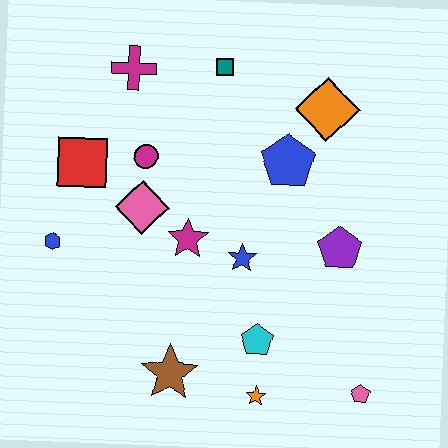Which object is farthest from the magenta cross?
The pink pentagon is farthest from the magenta cross.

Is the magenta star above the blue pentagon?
No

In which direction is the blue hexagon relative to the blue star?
The blue hexagon is to the left of the blue star.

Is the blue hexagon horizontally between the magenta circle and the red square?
No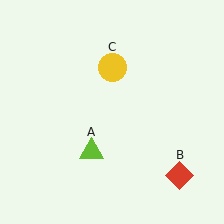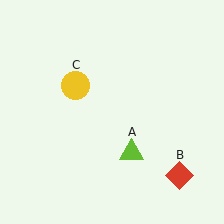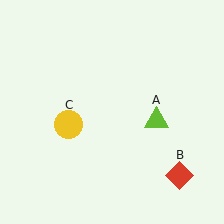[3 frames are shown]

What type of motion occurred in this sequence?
The lime triangle (object A), yellow circle (object C) rotated counterclockwise around the center of the scene.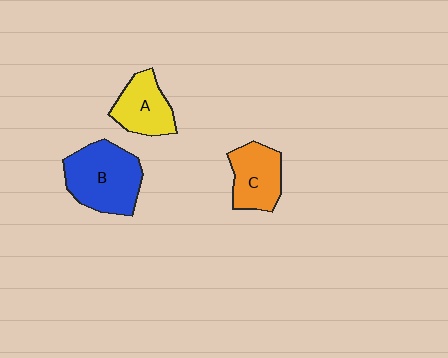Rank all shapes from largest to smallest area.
From largest to smallest: B (blue), C (orange), A (yellow).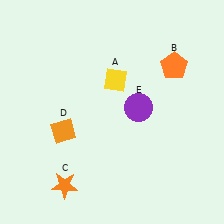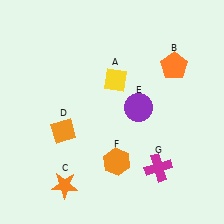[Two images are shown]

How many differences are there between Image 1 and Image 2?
There are 2 differences between the two images.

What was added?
An orange hexagon (F), a magenta cross (G) were added in Image 2.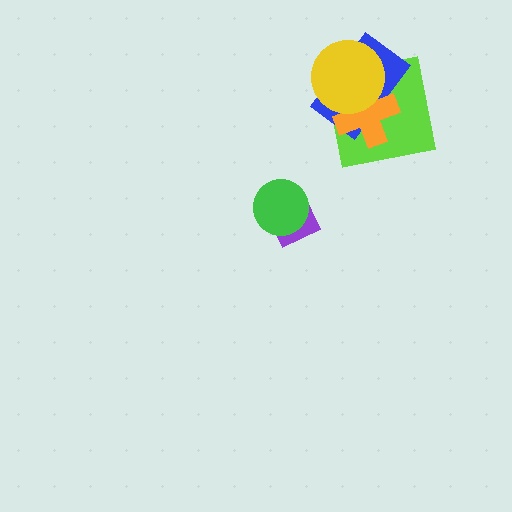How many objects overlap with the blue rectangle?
3 objects overlap with the blue rectangle.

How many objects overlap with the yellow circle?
3 objects overlap with the yellow circle.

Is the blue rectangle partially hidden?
Yes, it is partially covered by another shape.